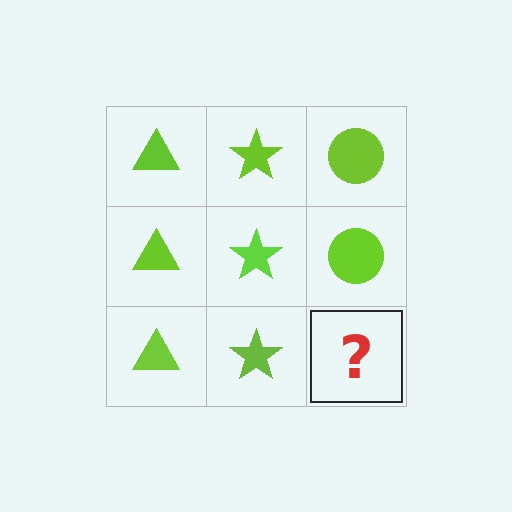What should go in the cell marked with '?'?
The missing cell should contain a lime circle.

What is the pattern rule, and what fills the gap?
The rule is that each column has a consistent shape. The gap should be filled with a lime circle.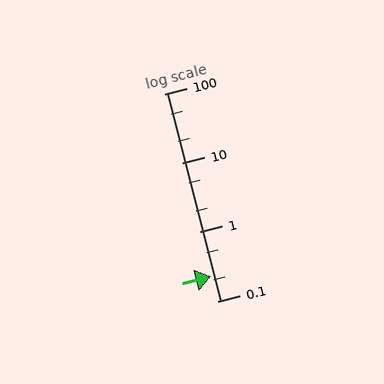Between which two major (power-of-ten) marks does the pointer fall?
The pointer is between 0.1 and 1.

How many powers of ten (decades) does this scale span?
The scale spans 3 decades, from 0.1 to 100.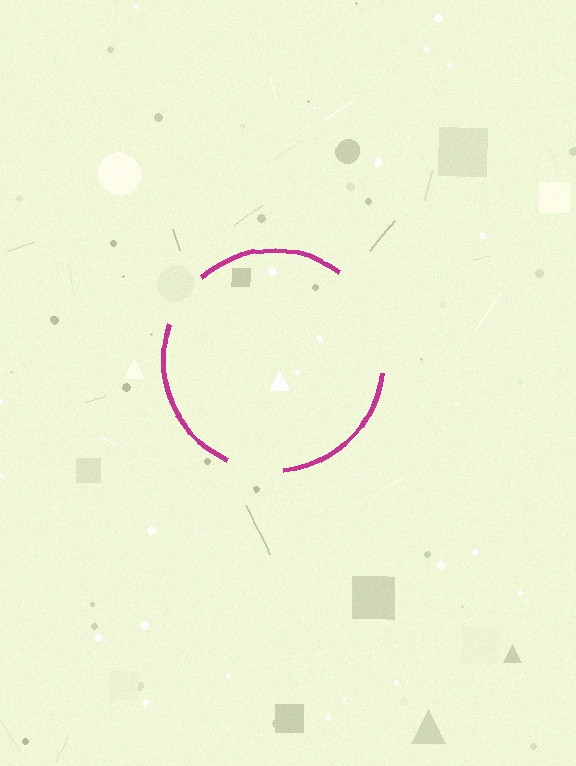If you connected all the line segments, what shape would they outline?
They would outline a circle.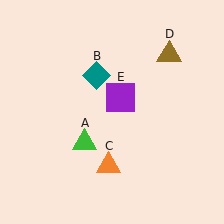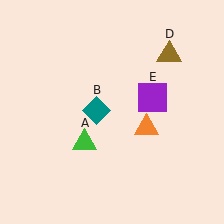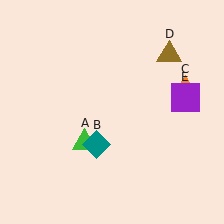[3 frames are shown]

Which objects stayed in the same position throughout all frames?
Green triangle (object A) and brown triangle (object D) remained stationary.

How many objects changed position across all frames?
3 objects changed position: teal diamond (object B), orange triangle (object C), purple square (object E).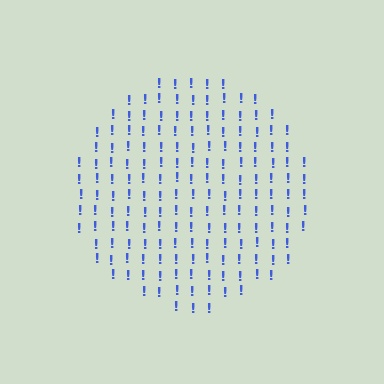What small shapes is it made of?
It is made of small exclamation marks.